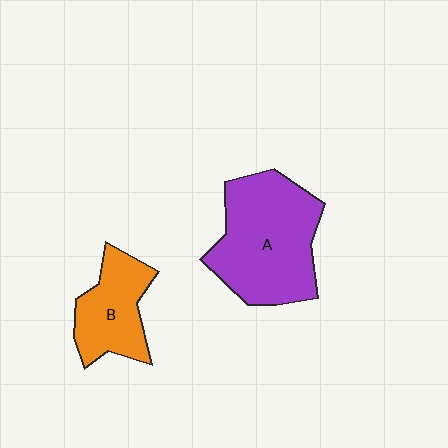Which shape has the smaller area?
Shape B (orange).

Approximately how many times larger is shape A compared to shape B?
Approximately 1.8 times.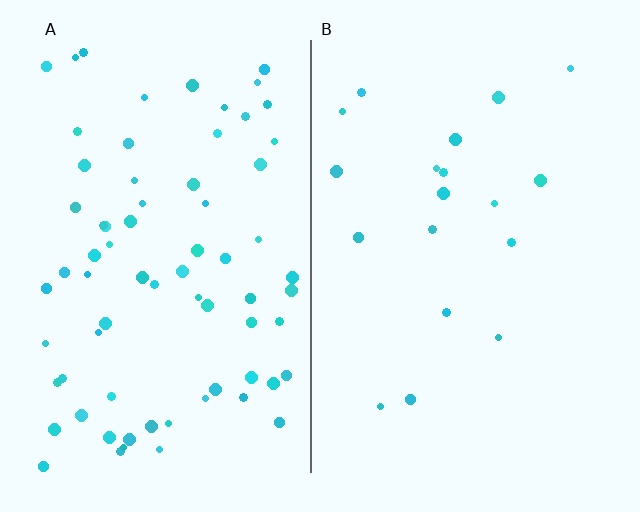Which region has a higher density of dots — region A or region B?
A (the left).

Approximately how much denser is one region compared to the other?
Approximately 3.9× — region A over region B.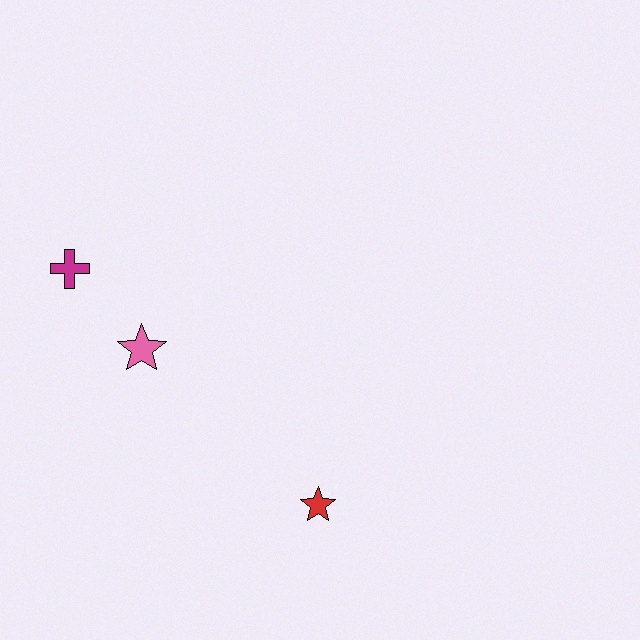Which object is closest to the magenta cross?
The pink star is closest to the magenta cross.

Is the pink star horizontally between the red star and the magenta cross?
Yes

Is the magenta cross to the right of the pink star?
No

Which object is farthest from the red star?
The magenta cross is farthest from the red star.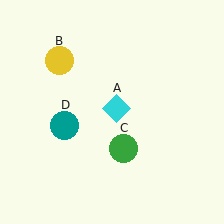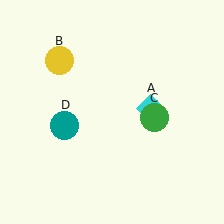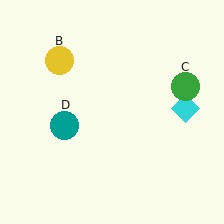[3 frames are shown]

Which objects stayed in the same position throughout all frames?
Yellow circle (object B) and teal circle (object D) remained stationary.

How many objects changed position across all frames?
2 objects changed position: cyan diamond (object A), green circle (object C).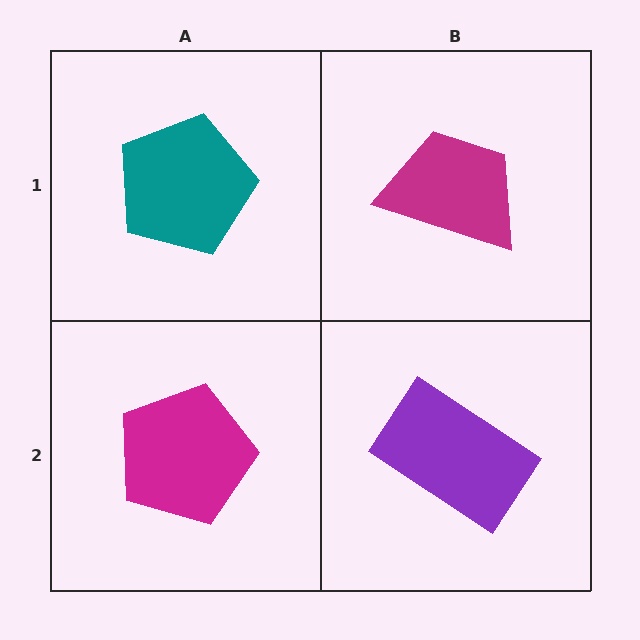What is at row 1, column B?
A magenta trapezoid.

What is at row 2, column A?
A magenta pentagon.